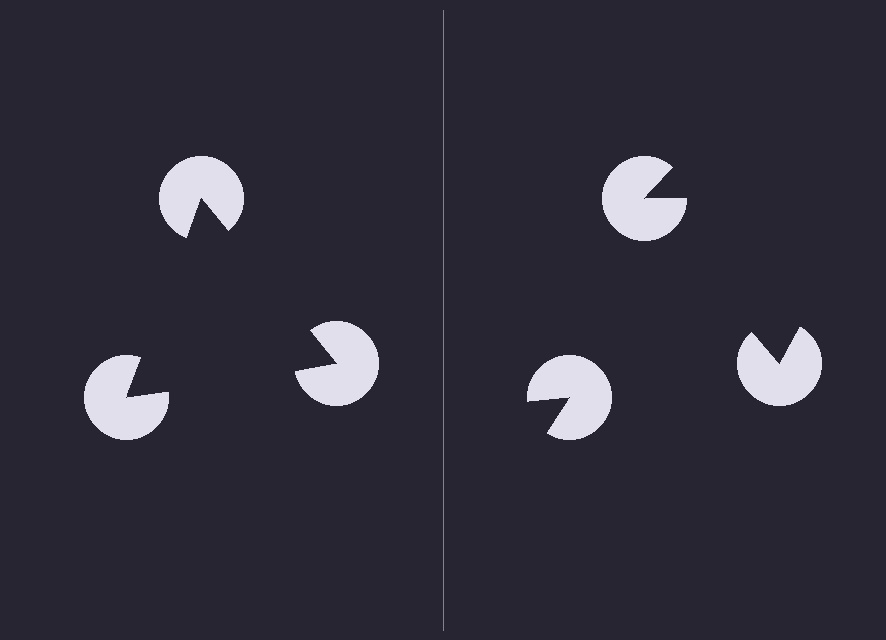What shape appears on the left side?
An illusory triangle.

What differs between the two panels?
The pac-man discs are positioned identically on both sides; only the wedge orientations differ. On the left they align to a triangle; on the right they are misaligned.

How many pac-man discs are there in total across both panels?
6 — 3 on each side.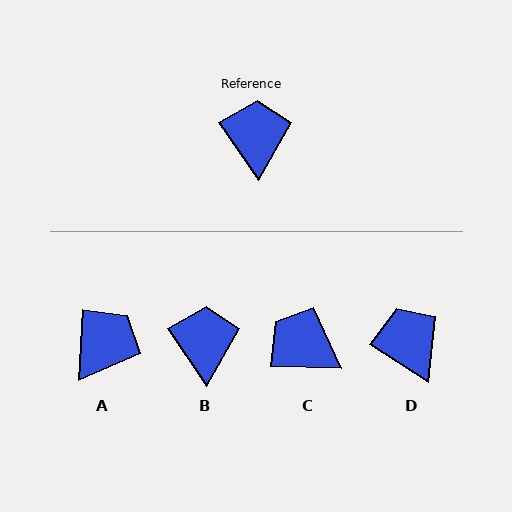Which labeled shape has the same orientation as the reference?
B.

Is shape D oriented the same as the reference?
No, it is off by about 23 degrees.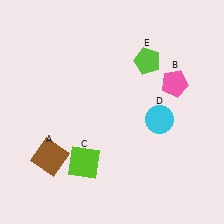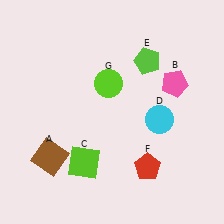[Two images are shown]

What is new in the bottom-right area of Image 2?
A red pentagon (F) was added in the bottom-right area of Image 2.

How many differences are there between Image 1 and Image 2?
There are 2 differences between the two images.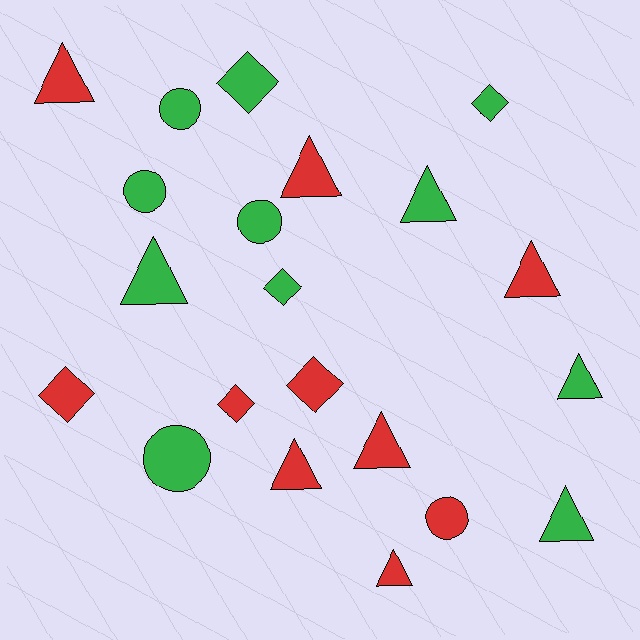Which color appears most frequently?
Green, with 11 objects.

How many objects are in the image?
There are 21 objects.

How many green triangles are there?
There are 4 green triangles.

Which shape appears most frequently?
Triangle, with 10 objects.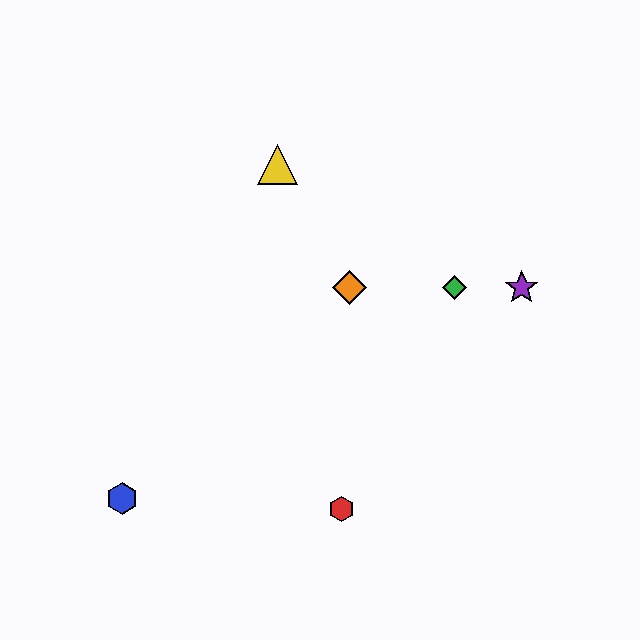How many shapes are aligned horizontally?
3 shapes (the green diamond, the purple star, the orange diamond) are aligned horizontally.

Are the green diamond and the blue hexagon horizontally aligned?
No, the green diamond is at y≈288 and the blue hexagon is at y≈498.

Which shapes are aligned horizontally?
The green diamond, the purple star, the orange diamond are aligned horizontally.